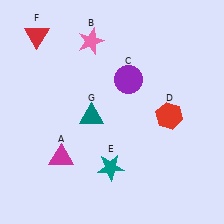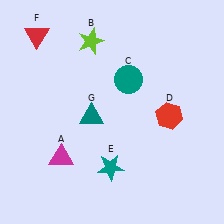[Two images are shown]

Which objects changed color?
B changed from pink to lime. C changed from purple to teal.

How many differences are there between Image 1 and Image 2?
There are 2 differences between the two images.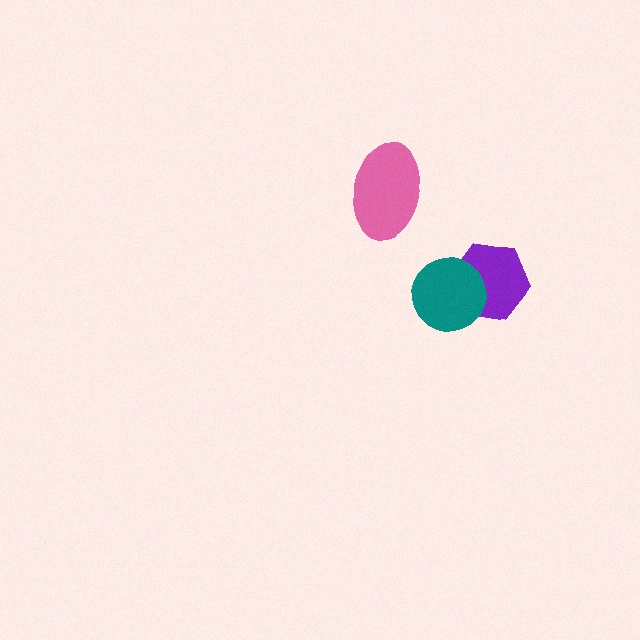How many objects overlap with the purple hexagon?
1 object overlaps with the purple hexagon.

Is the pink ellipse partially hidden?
No, no other shape covers it.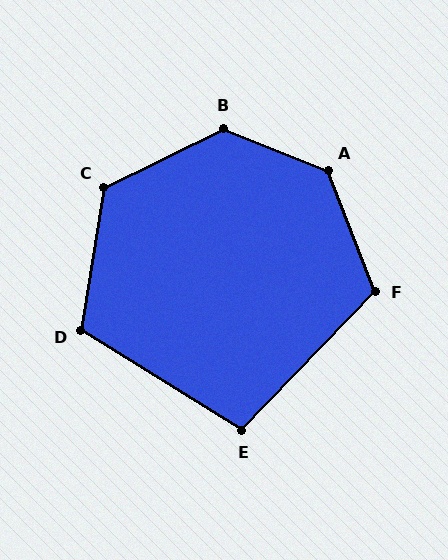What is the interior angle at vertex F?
Approximately 115 degrees (obtuse).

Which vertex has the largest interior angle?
A, at approximately 133 degrees.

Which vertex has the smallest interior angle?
E, at approximately 102 degrees.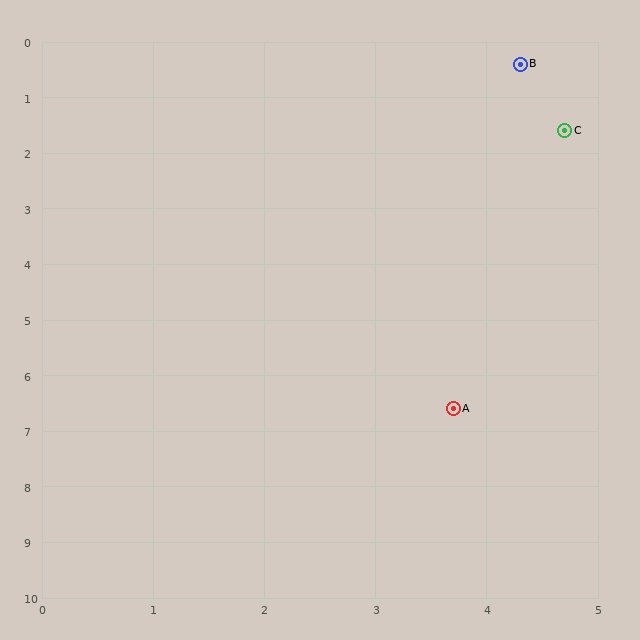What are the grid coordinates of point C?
Point C is at approximately (4.7, 1.6).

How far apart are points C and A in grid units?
Points C and A are about 5.1 grid units apart.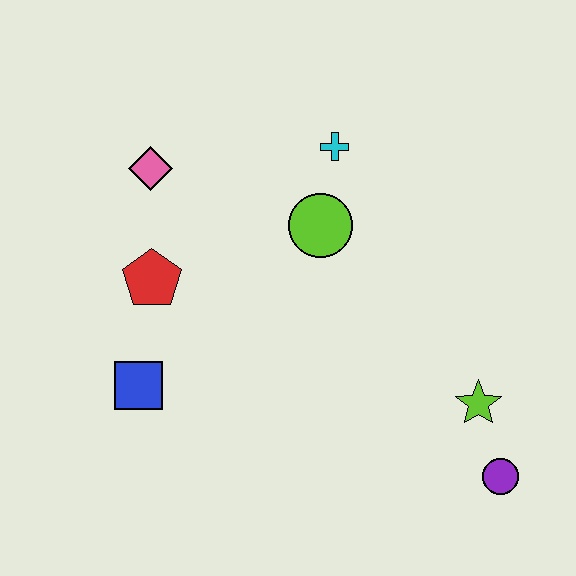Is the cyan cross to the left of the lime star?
Yes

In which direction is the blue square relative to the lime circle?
The blue square is to the left of the lime circle.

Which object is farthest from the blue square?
The purple circle is farthest from the blue square.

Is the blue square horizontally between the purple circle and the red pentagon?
No